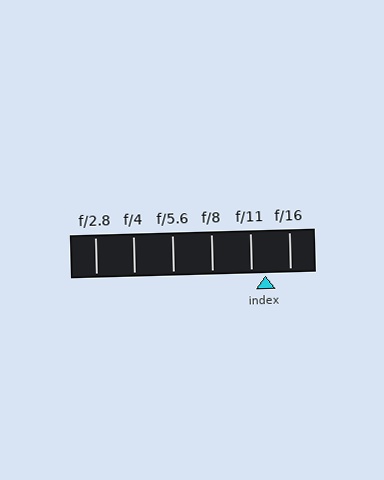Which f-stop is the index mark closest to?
The index mark is closest to f/11.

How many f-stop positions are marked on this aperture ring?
There are 6 f-stop positions marked.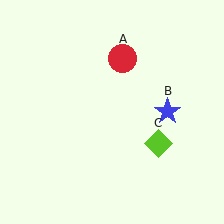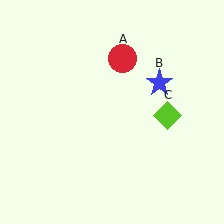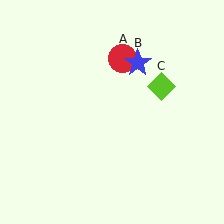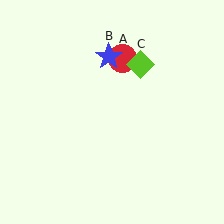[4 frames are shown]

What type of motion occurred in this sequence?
The blue star (object B), lime diamond (object C) rotated counterclockwise around the center of the scene.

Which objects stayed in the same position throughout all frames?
Red circle (object A) remained stationary.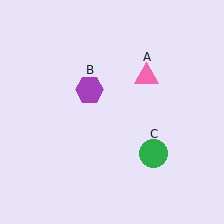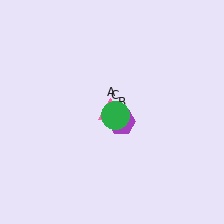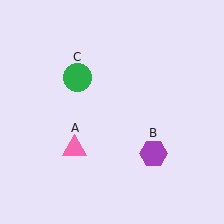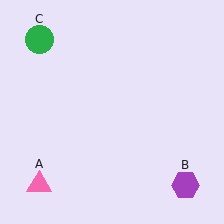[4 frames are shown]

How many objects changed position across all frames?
3 objects changed position: pink triangle (object A), purple hexagon (object B), green circle (object C).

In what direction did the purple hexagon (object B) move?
The purple hexagon (object B) moved down and to the right.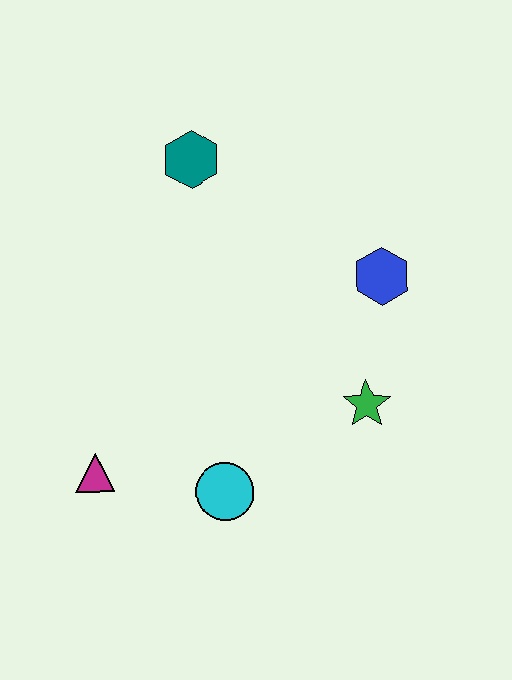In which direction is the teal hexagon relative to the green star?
The teal hexagon is above the green star.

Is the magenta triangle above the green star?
No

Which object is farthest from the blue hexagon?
The magenta triangle is farthest from the blue hexagon.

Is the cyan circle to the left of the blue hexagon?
Yes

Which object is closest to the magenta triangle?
The cyan circle is closest to the magenta triangle.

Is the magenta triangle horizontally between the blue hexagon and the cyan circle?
No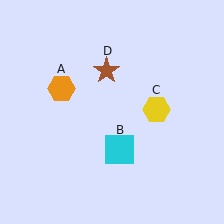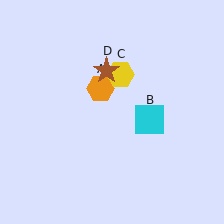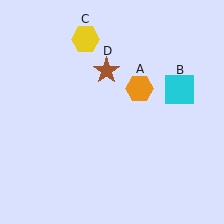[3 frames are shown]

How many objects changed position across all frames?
3 objects changed position: orange hexagon (object A), cyan square (object B), yellow hexagon (object C).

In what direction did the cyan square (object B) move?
The cyan square (object B) moved up and to the right.